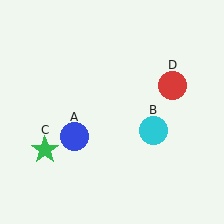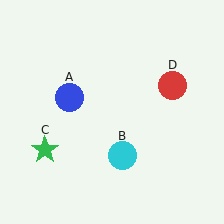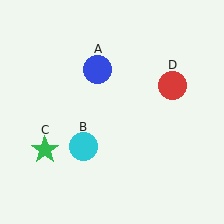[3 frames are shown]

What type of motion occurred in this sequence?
The blue circle (object A), cyan circle (object B) rotated clockwise around the center of the scene.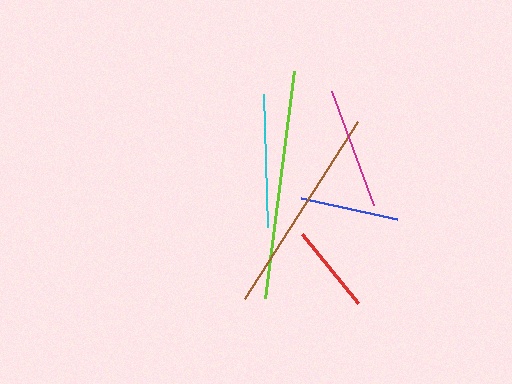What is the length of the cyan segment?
The cyan segment is approximately 133 pixels long.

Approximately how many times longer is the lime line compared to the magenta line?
The lime line is approximately 1.9 times the length of the magenta line.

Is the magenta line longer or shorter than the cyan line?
The cyan line is longer than the magenta line.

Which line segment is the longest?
The lime line is the longest at approximately 229 pixels.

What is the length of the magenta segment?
The magenta segment is approximately 122 pixels long.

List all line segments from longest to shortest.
From longest to shortest: lime, brown, cyan, magenta, blue, red.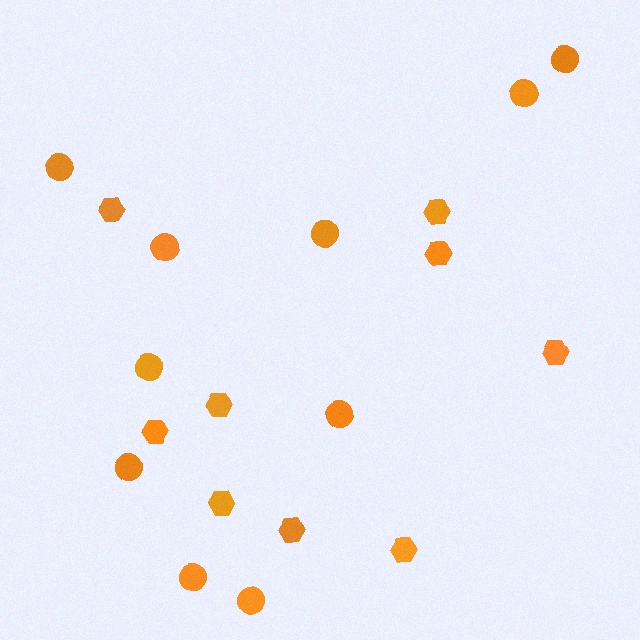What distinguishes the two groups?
There are 2 groups: one group of hexagons (9) and one group of circles (10).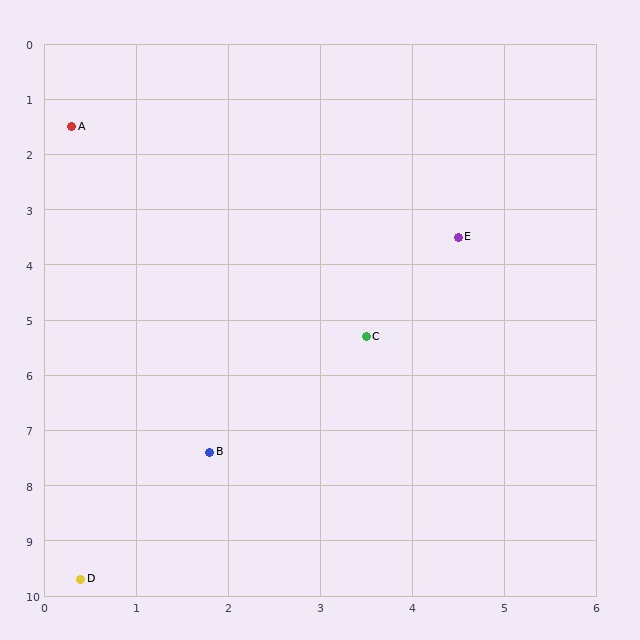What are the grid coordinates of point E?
Point E is at approximately (4.5, 3.5).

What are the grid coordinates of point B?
Point B is at approximately (1.8, 7.4).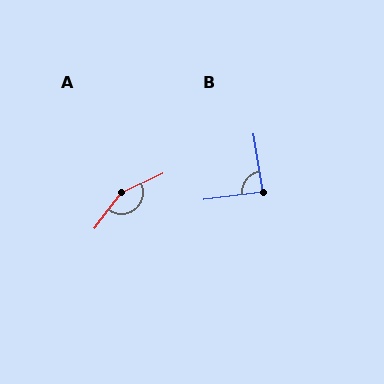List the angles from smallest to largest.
B (88°), A (152°).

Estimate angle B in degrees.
Approximately 88 degrees.